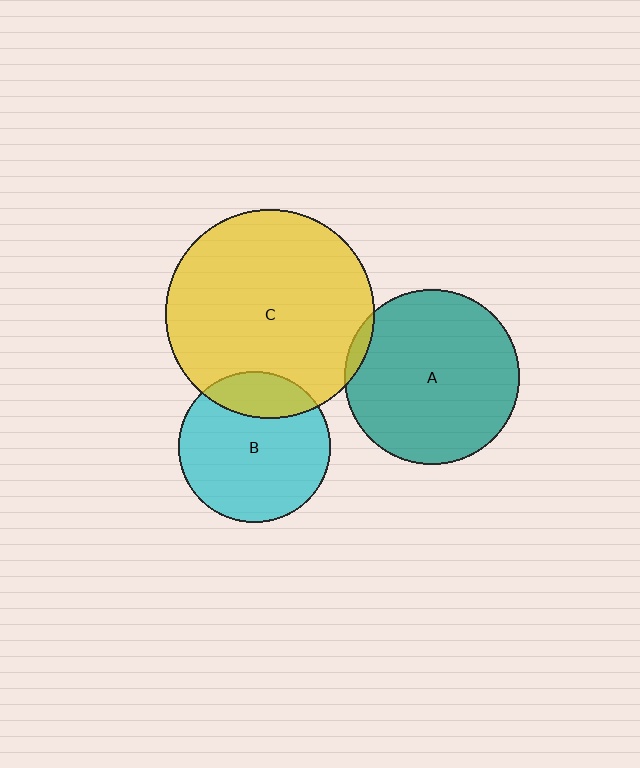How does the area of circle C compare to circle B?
Approximately 1.9 times.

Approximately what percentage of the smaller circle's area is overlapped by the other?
Approximately 20%.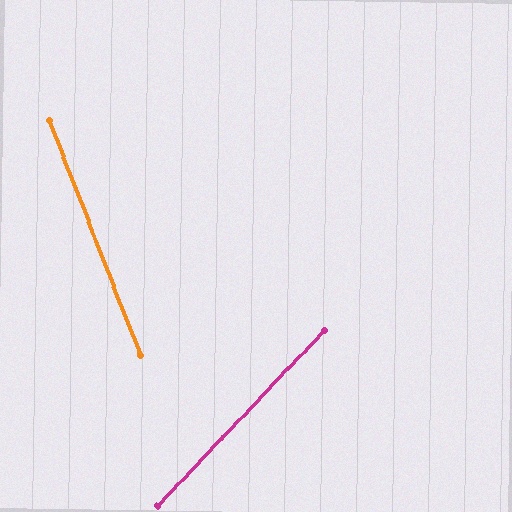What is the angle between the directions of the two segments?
Approximately 65 degrees.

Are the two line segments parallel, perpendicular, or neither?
Neither parallel nor perpendicular — they differ by about 65°.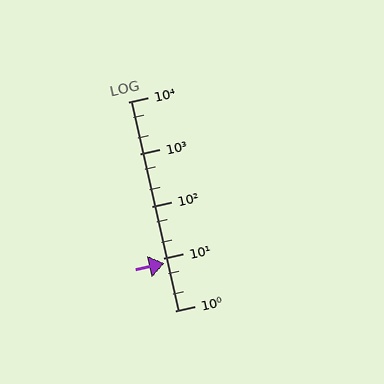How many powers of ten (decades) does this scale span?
The scale spans 4 decades, from 1 to 10000.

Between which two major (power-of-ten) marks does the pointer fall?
The pointer is between 1 and 10.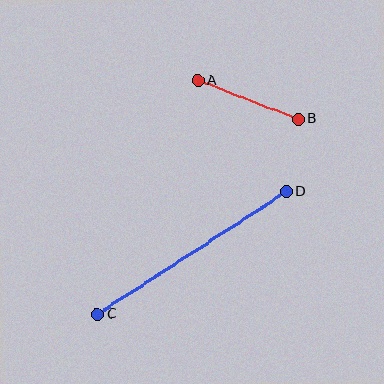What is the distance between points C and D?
The distance is approximately 225 pixels.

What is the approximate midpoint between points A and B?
The midpoint is at approximately (248, 100) pixels.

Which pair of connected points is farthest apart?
Points C and D are farthest apart.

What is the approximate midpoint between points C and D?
The midpoint is at approximately (192, 253) pixels.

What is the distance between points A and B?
The distance is approximately 108 pixels.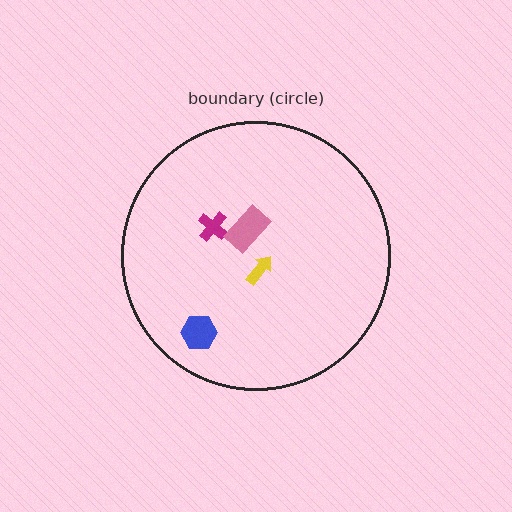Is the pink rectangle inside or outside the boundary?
Inside.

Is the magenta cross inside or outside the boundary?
Inside.